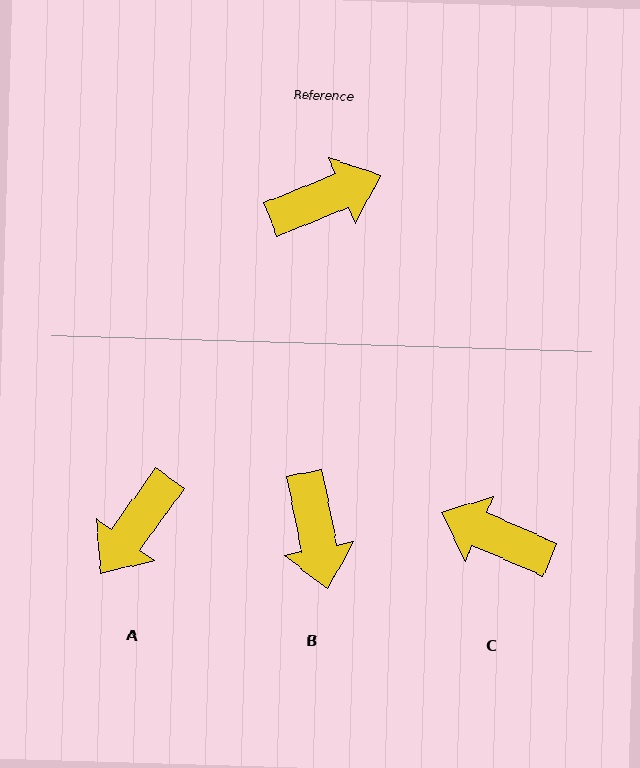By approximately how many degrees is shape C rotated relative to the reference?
Approximately 134 degrees counter-clockwise.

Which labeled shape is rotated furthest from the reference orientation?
A, about 148 degrees away.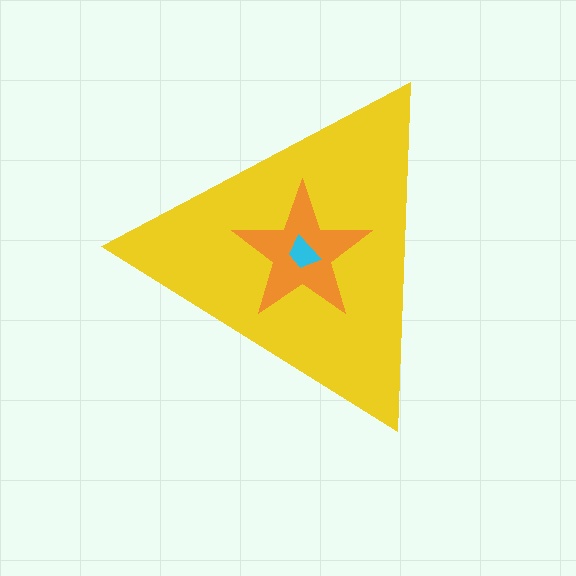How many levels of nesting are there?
3.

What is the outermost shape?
The yellow triangle.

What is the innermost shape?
The cyan trapezoid.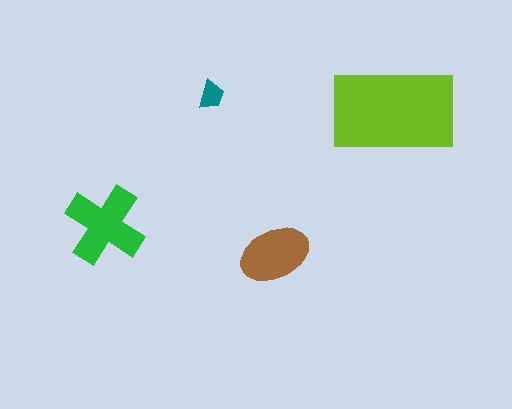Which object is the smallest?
The teal trapezoid.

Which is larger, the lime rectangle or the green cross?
The lime rectangle.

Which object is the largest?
The lime rectangle.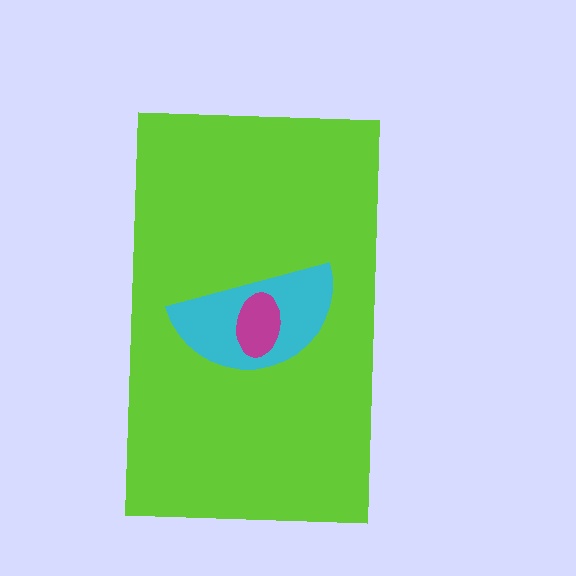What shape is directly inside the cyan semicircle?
The magenta ellipse.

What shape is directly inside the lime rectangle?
The cyan semicircle.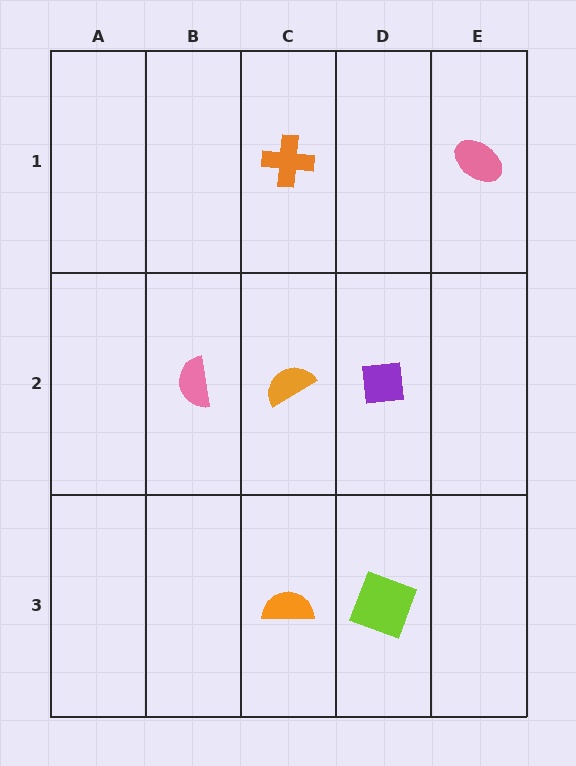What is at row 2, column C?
An orange semicircle.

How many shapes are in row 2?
3 shapes.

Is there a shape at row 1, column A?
No, that cell is empty.